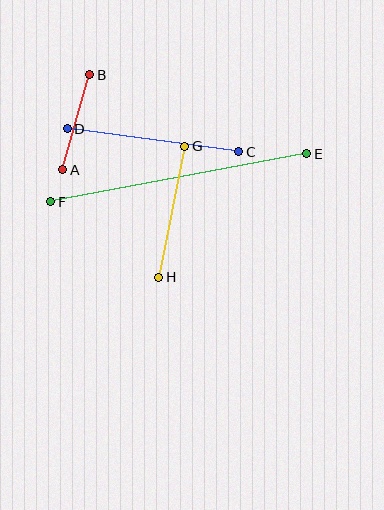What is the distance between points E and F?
The distance is approximately 261 pixels.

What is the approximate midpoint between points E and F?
The midpoint is at approximately (179, 178) pixels.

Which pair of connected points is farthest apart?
Points E and F are farthest apart.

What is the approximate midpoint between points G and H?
The midpoint is at approximately (172, 212) pixels.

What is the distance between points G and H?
The distance is approximately 134 pixels.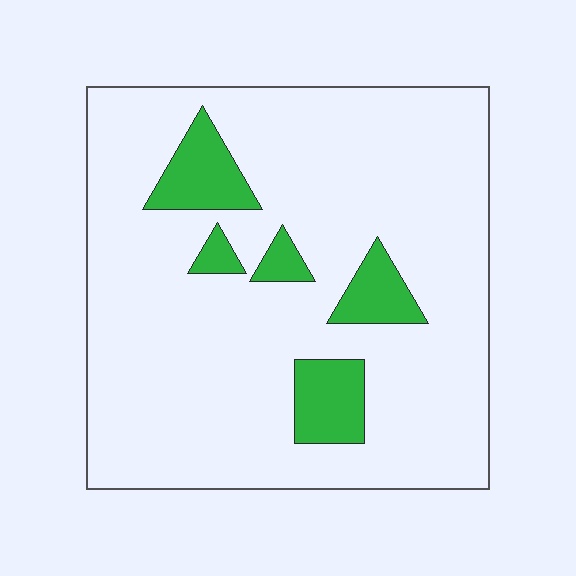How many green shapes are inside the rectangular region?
5.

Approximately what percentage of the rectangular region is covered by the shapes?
Approximately 15%.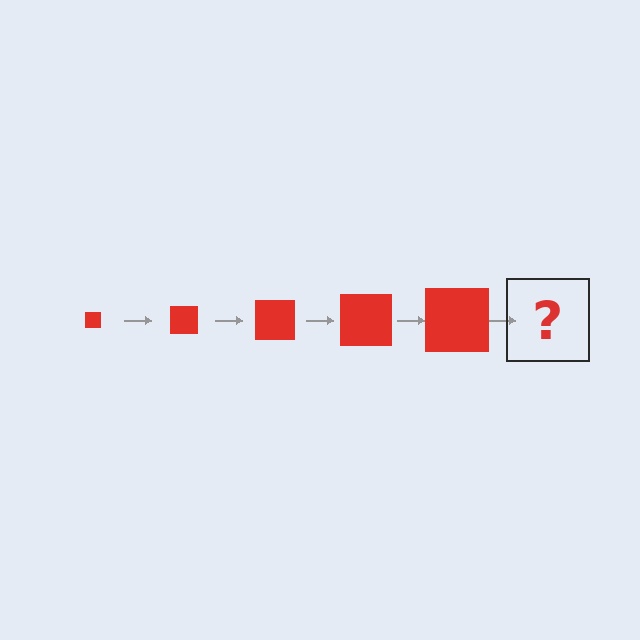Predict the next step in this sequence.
The next step is a red square, larger than the previous one.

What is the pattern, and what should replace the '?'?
The pattern is that the square gets progressively larger each step. The '?' should be a red square, larger than the previous one.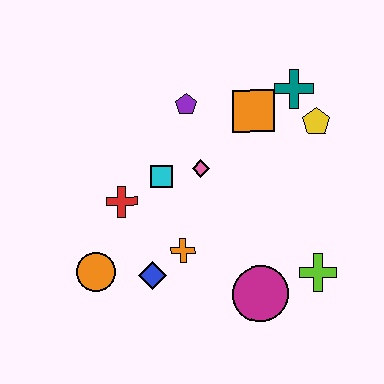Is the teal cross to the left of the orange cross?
No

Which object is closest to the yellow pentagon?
The teal cross is closest to the yellow pentagon.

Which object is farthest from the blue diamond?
The teal cross is farthest from the blue diamond.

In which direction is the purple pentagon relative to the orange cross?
The purple pentagon is above the orange cross.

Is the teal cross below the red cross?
No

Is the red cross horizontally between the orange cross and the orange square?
No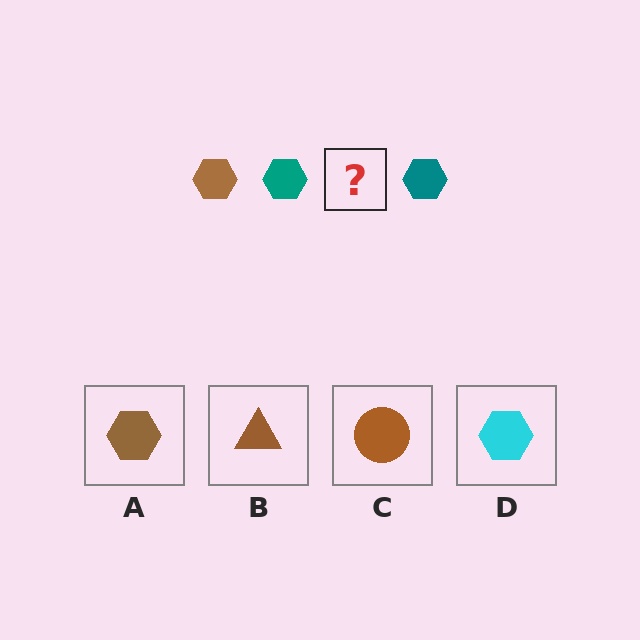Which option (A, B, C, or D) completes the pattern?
A.